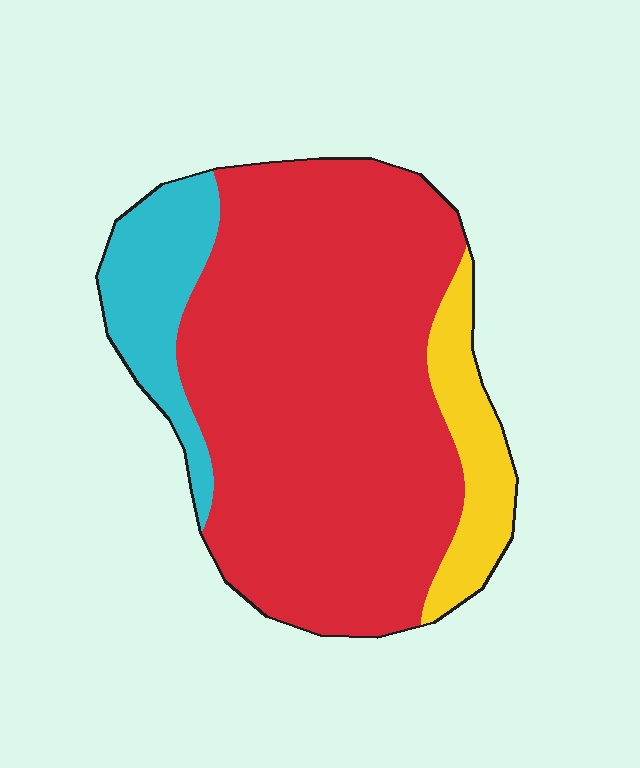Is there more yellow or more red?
Red.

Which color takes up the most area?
Red, at roughly 75%.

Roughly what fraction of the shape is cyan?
Cyan takes up less than a quarter of the shape.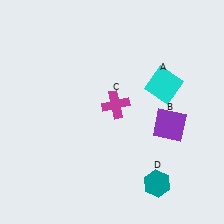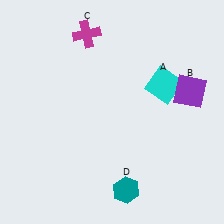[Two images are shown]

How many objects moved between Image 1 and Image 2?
3 objects moved between the two images.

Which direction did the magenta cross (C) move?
The magenta cross (C) moved up.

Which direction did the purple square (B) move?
The purple square (B) moved up.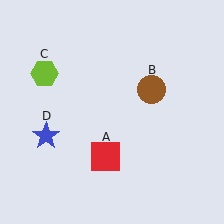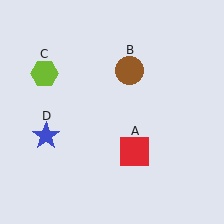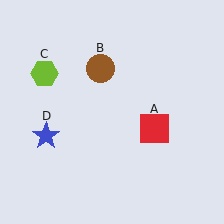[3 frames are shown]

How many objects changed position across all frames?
2 objects changed position: red square (object A), brown circle (object B).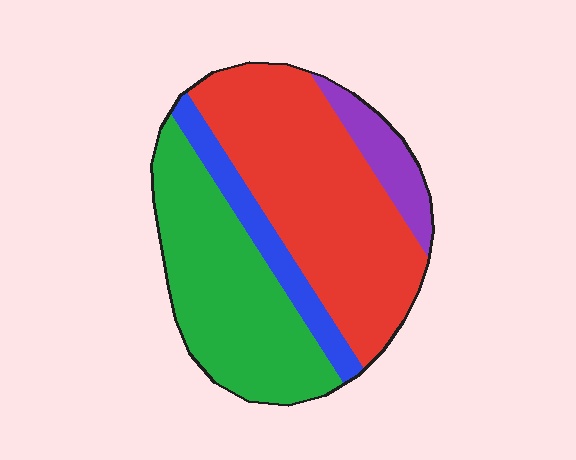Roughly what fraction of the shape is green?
Green takes up about one third (1/3) of the shape.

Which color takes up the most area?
Red, at roughly 45%.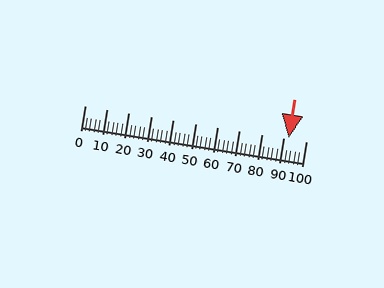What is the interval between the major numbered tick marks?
The major tick marks are spaced 10 units apart.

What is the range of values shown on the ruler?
The ruler shows values from 0 to 100.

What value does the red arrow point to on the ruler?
The red arrow points to approximately 92.